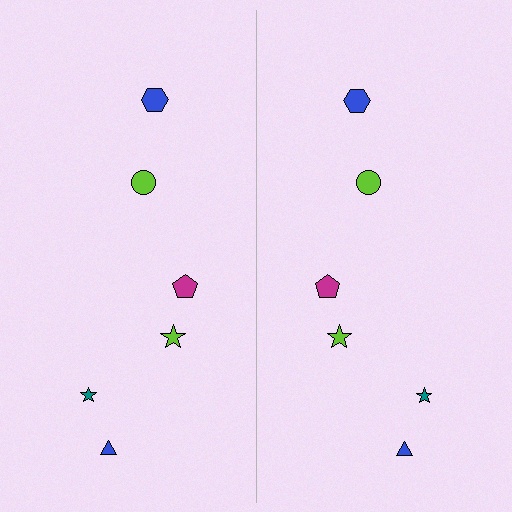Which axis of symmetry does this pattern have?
The pattern has a vertical axis of symmetry running through the center of the image.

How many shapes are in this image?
There are 12 shapes in this image.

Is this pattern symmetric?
Yes, this pattern has bilateral (reflection) symmetry.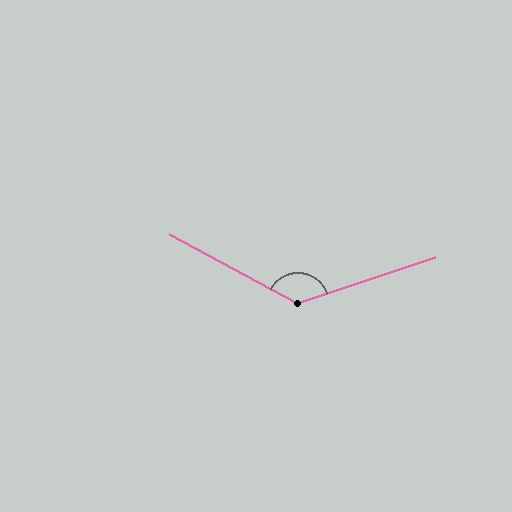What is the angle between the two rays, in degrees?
Approximately 133 degrees.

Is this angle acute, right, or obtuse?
It is obtuse.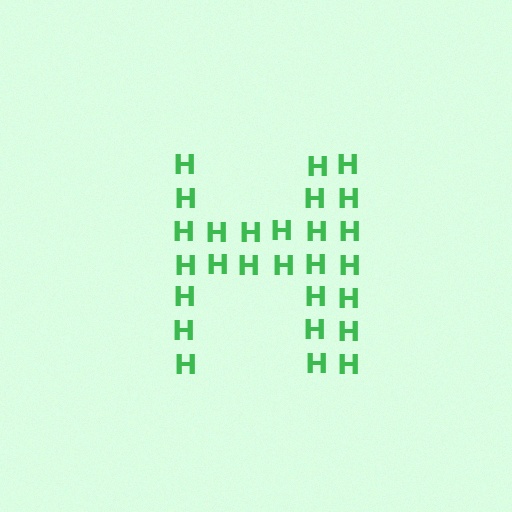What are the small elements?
The small elements are letter H's.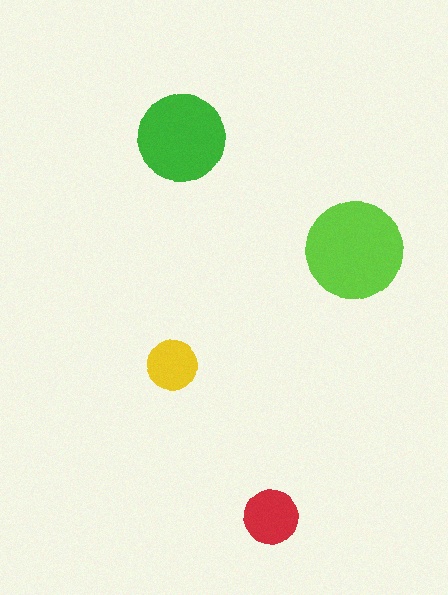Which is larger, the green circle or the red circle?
The green one.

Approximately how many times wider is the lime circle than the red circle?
About 2 times wider.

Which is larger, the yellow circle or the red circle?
The red one.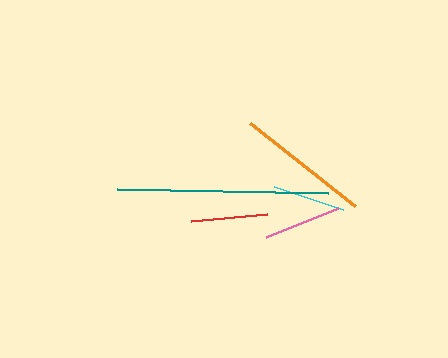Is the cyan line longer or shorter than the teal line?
The teal line is longer than the cyan line.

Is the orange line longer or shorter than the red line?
The orange line is longer than the red line.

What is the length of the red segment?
The red segment is approximately 76 pixels long.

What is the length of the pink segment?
The pink segment is approximately 78 pixels long.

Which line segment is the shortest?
The cyan line is the shortest at approximately 72 pixels.